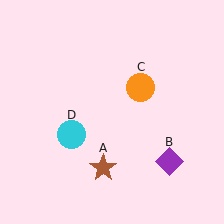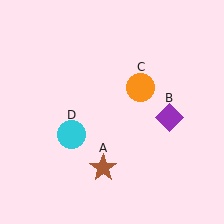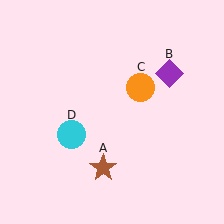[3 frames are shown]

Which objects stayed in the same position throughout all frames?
Brown star (object A) and orange circle (object C) and cyan circle (object D) remained stationary.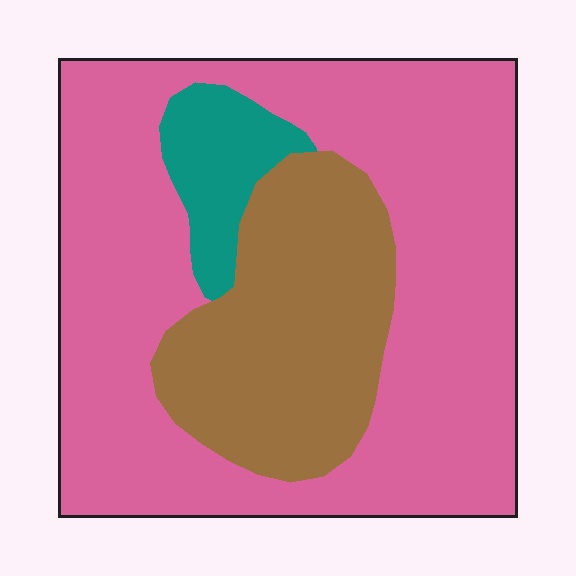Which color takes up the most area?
Pink, at roughly 65%.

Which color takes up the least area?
Teal, at roughly 10%.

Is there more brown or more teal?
Brown.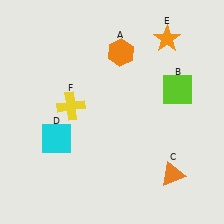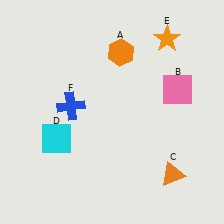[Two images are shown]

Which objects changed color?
B changed from lime to pink. F changed from yellow to blue.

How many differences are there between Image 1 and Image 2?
There are 2 differences between the two images.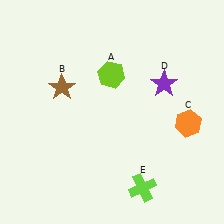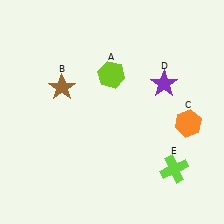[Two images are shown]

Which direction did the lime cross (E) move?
The lime cross (E) moved right.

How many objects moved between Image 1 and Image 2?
1 object moved between the two images.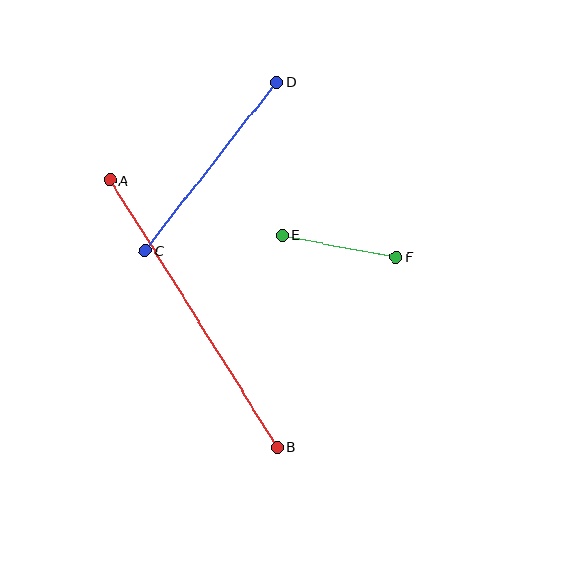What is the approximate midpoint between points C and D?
The midpoint is at approximately (211, 166) pixels.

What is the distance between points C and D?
The distance is approximately 214 pixels.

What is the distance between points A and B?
The distance is approximately 315 pixels.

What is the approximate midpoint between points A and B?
The midpoint is at approximately (193, 314) pixels.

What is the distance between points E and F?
The distance is approximately 116 pixels.